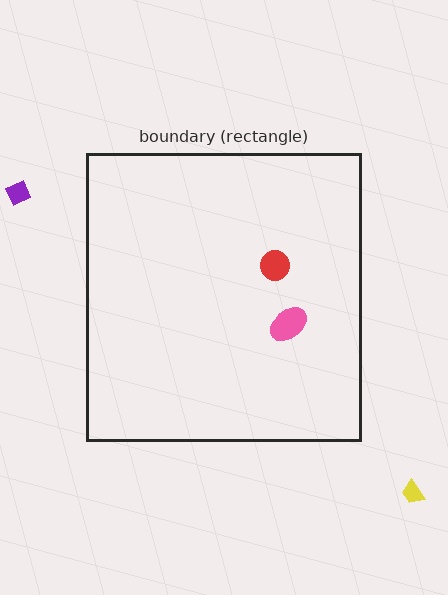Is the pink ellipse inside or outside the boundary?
Inside.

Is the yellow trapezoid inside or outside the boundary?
Outside.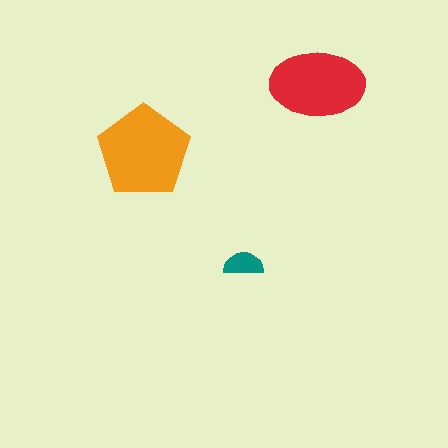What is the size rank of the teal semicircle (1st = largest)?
3rd.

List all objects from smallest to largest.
The teal semicircle, the red ellipse, the orange pentagon.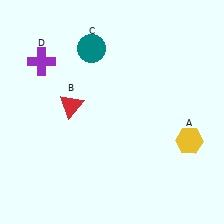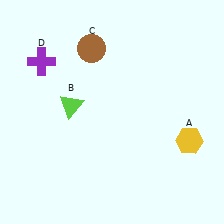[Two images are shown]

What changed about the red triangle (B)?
In Image 1, B is red. In Image 2, it changed to lime.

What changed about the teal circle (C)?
In Image 1, C is teal. In Image 2, it changed to brown.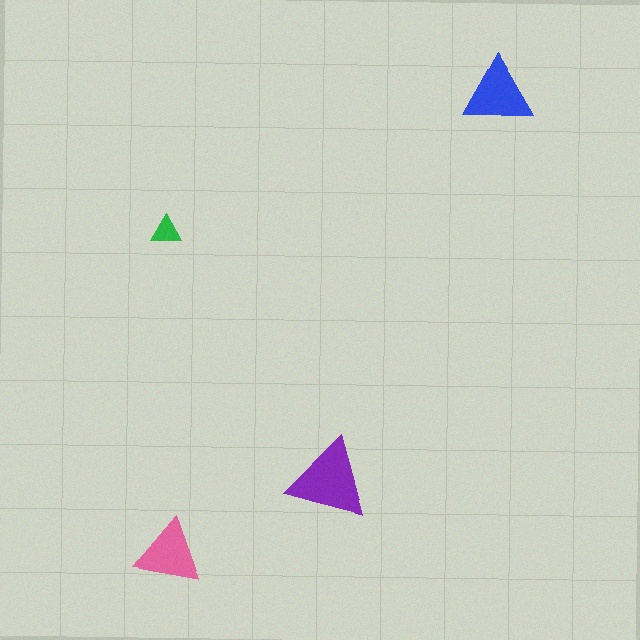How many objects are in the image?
There are 4 objects in the image.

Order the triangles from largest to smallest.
the purple one, the blue one, the pink one, the green one.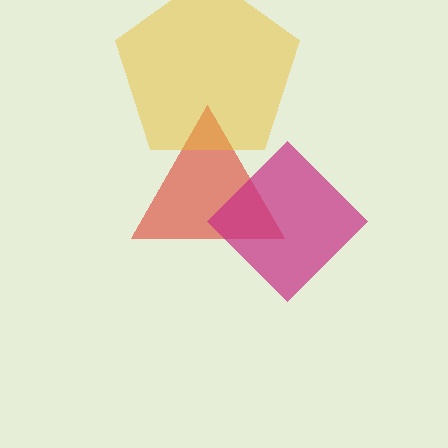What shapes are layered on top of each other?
The layered shapes are: a red triangle, a magenta diamond, a yellow pentagon.